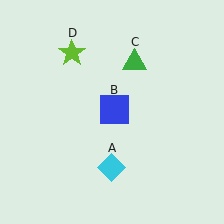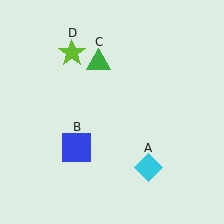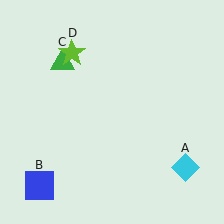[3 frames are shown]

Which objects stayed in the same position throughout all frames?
Lime star (object D) remained stationary.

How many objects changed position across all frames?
3 objects changed position: cyan diamond (object A), blue square (object B), green triangle (object C).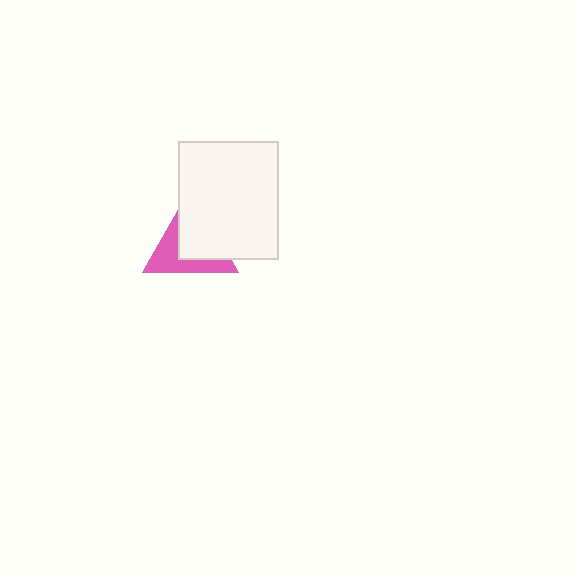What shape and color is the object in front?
The object in front is a white rectangle.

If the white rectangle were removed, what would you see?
You would see the complete pink triangle.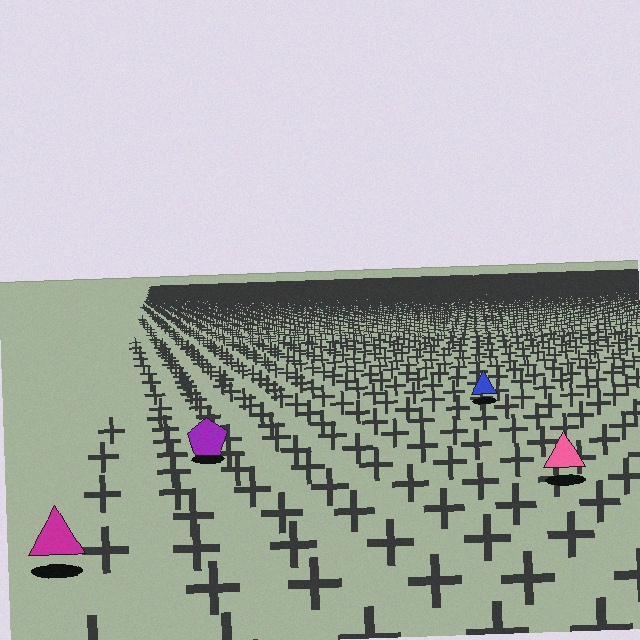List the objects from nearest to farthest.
From nearest to farthest: the magenta triangle, the pink triangle, the purple pentagon, the blue triangle.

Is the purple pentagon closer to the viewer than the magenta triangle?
No. The magenta triangle is closer — you can tell from the texture gradient: the ground texture is coarser near it.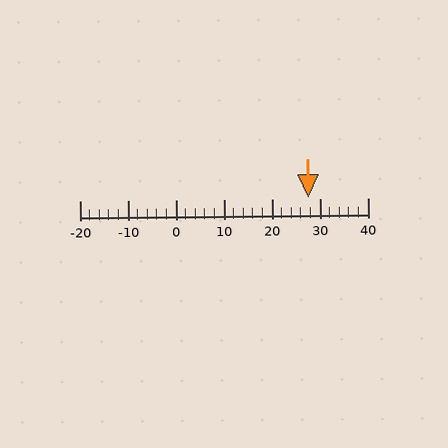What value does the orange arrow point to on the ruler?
The orange arrow points to approximately 28.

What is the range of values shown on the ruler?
The ruler shows values from -20 to 40.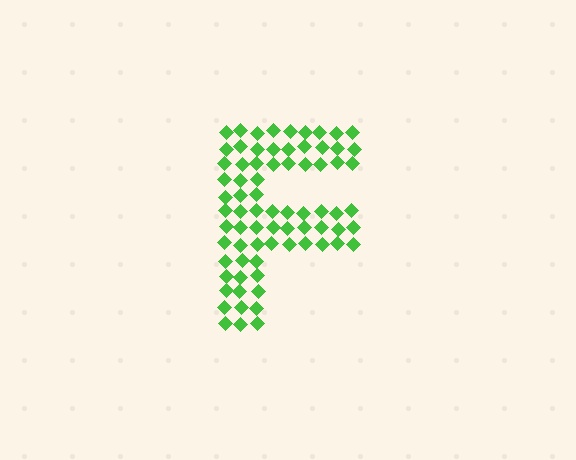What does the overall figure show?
The overall figure shows the letter F.